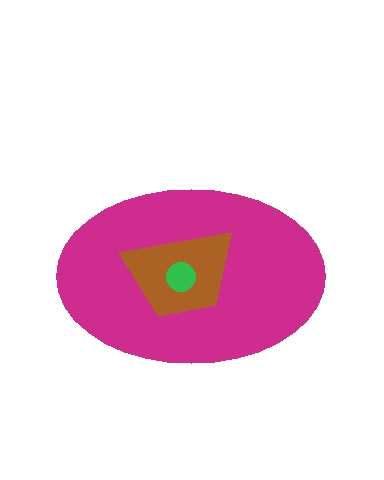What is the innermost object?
The green circle.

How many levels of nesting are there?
3.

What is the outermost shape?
The magenta ellipse.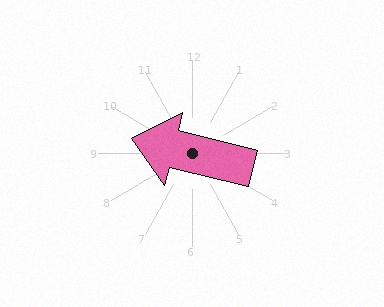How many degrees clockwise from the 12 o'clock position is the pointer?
Approximately 284 degrees.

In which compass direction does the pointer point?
West.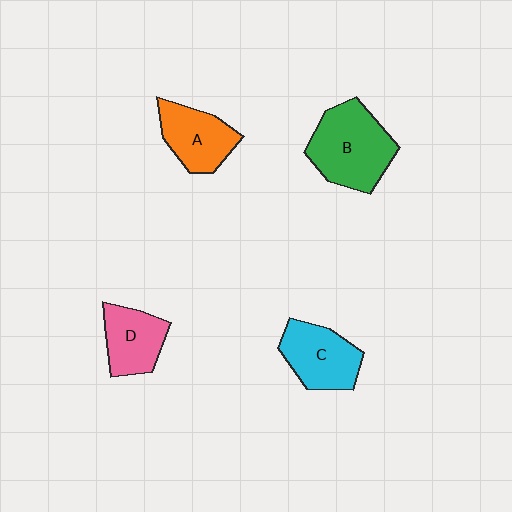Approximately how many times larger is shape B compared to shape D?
Approximately 1.6 times.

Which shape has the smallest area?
Shape D (pink).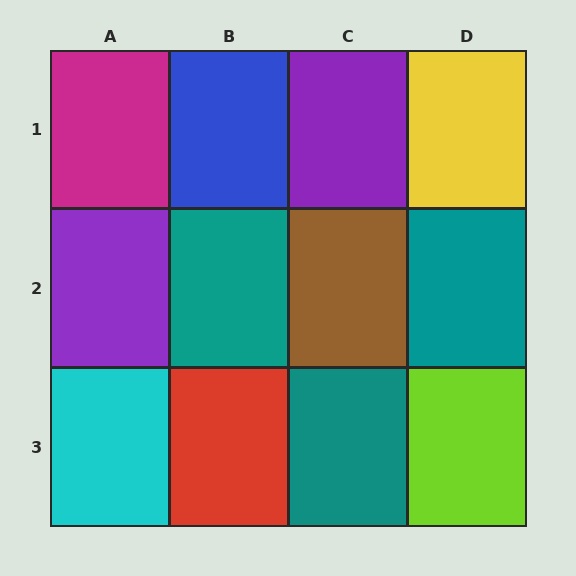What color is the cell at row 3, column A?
Cyan.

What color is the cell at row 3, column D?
Lime.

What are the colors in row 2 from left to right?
Purple, teal, brown, teal.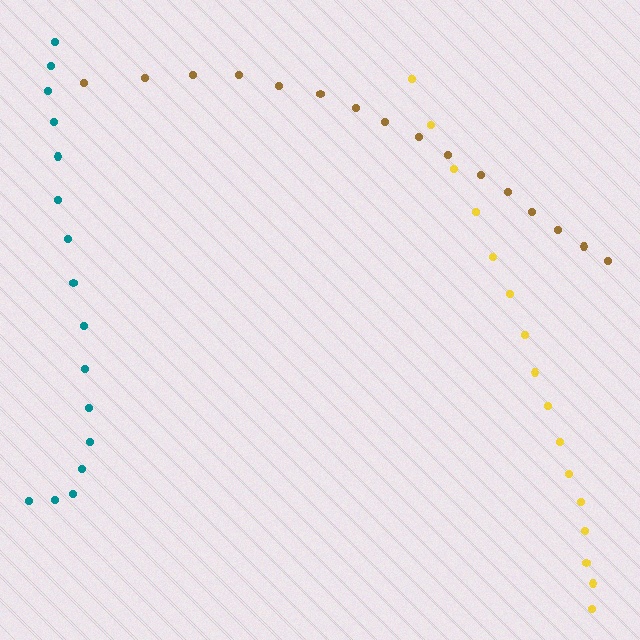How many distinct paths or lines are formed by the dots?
There are 3 distinct paths.